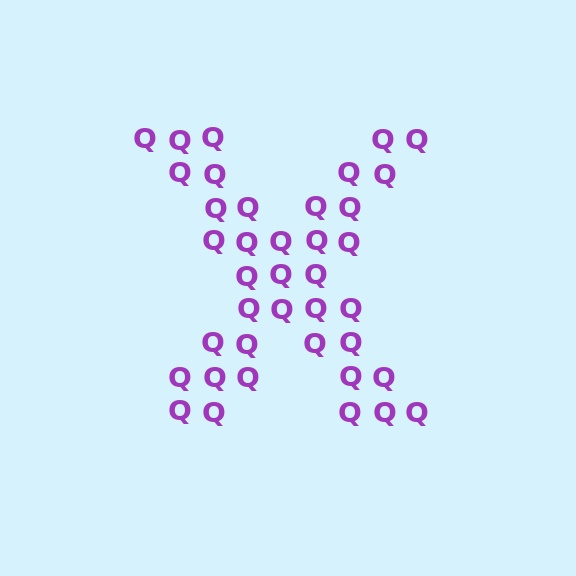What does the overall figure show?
The overall figure shows the letter X.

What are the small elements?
The small elements are letter Q's.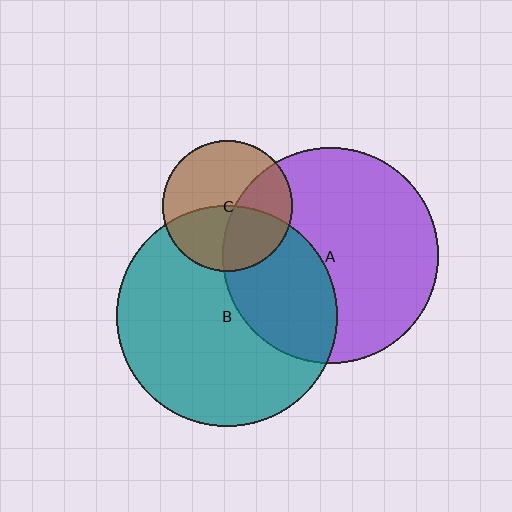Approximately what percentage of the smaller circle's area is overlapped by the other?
Approximately 35%.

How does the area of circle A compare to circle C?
Approximately 2.7 times.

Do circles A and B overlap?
Yes.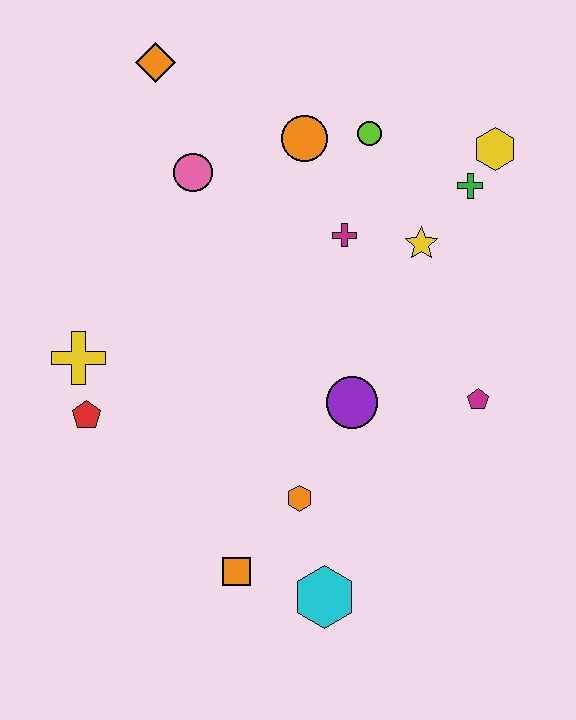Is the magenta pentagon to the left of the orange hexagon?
No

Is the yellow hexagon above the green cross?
Yes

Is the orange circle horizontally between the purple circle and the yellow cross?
Yes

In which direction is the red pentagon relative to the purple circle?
The red pentagon is to the left of the purple circle.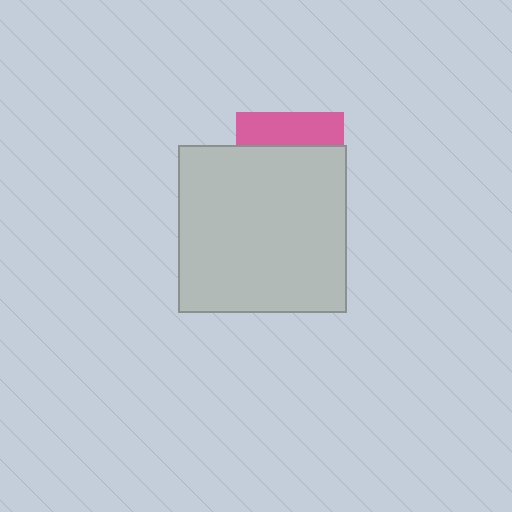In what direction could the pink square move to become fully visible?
The pink square could move up. That would shift it out from behind the light gray square entirely.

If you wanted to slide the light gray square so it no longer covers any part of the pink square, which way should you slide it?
Slide it down — that is the most direct way to separate the two shapes.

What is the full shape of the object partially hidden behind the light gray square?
The partially hidden object is a pink square.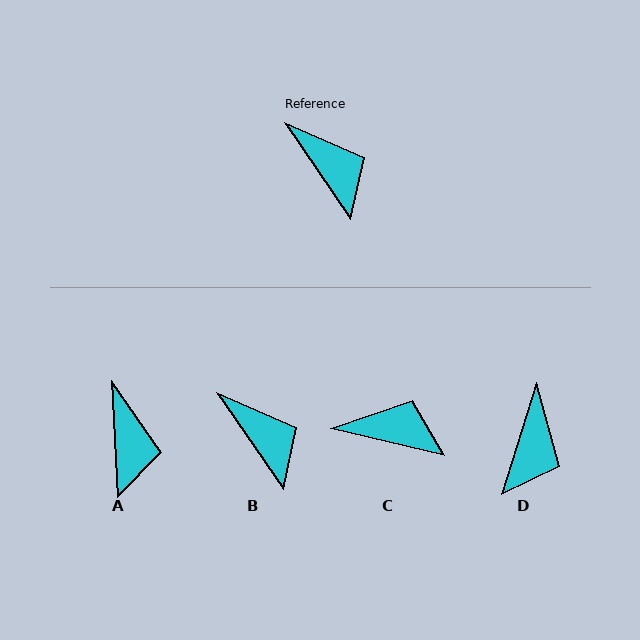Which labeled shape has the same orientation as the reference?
B.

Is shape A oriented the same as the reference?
No, it is off by about 32 degrees.